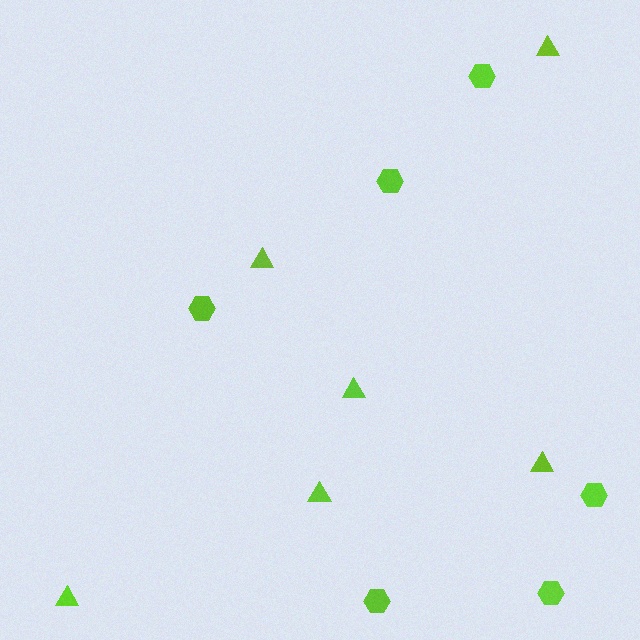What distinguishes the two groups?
There are 2 groups: one group of hexagons (6) and one group of triangles (6).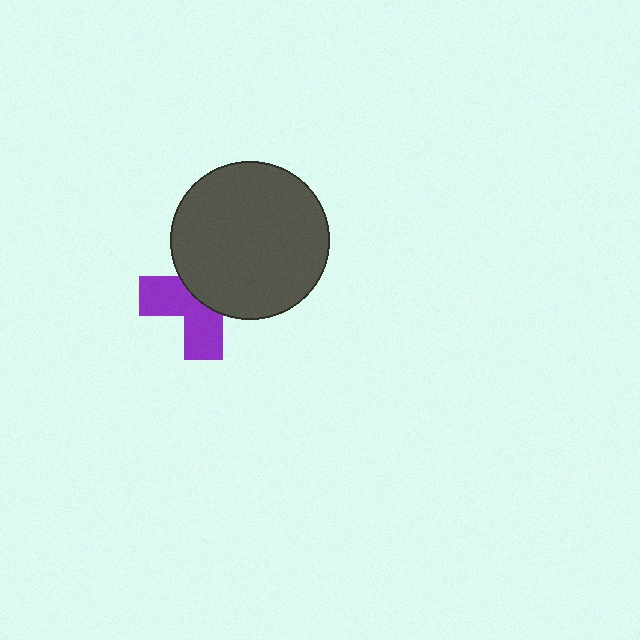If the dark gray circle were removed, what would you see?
You would see the complete purple cross.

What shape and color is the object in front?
The object in front is a dark gray circle.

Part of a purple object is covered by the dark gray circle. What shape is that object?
It is a cross.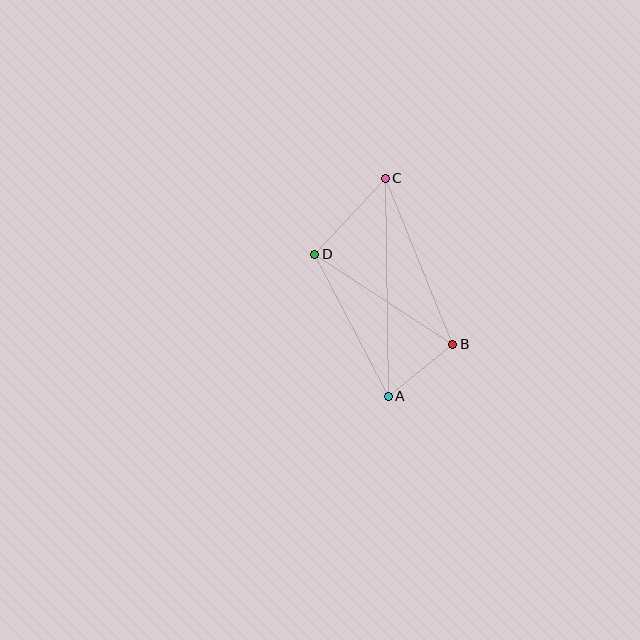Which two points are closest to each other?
Points A and B are closest to each other.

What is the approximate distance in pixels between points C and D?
The distance between C and D is approximately 104 pixels.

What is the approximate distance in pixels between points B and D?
The distance between B and D is approximately 165 pixels.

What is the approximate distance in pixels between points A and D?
The distance between A and D is approximately 160 pixels.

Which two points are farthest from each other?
Points A and C are farthest from each other.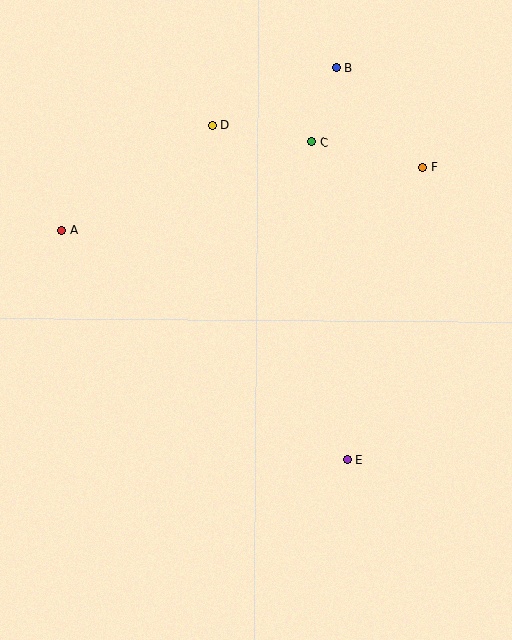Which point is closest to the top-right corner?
Point B is closest to the top-right corner.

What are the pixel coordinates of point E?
Point E is at (347, 460).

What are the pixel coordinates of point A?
Point A is at (61, 230).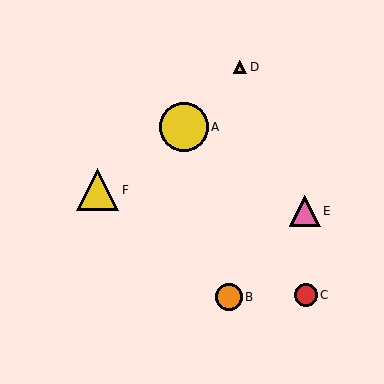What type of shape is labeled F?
Shape F is a yellow triangle.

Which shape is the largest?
The yellow circle (labeled A) is the largest.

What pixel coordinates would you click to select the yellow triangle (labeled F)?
Click at (98, 190) to select the yellow triangle F.